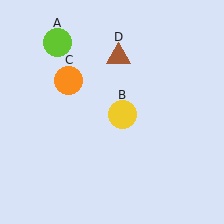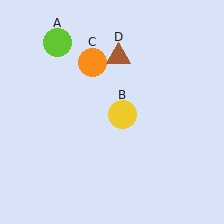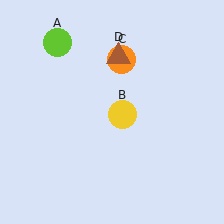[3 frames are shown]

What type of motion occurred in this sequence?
The orange circle (object C) rotated clockwise around the center of the scene.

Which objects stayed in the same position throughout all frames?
Lime circle (object A) and yellow circle (object B) and brown triangle (object D) remained stationary.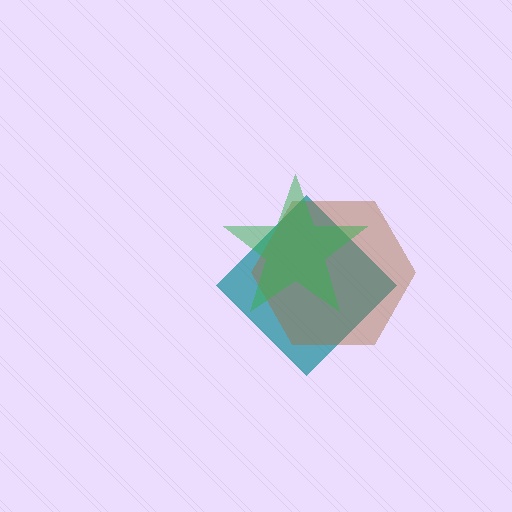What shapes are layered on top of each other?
The layered shapes are: a teal diamond, a brown hexagon, a green star.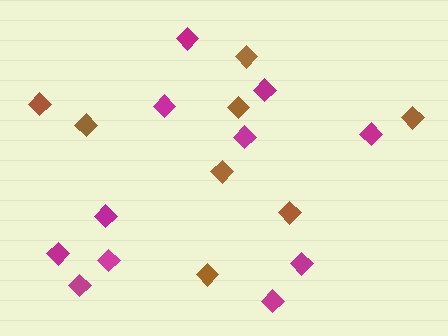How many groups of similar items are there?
There are 2 groups: one group of magenta diamonds (11) and one group of brown diamonds (8).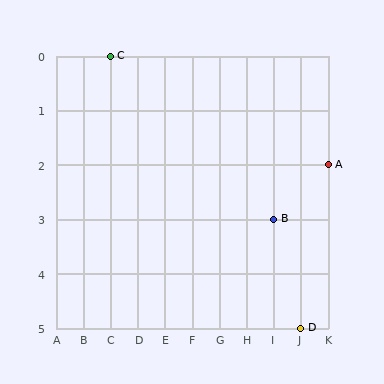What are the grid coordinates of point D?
Point D is at grid coordinates (J, 5).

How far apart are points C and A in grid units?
Points C and A are 8 columns and 2 rows apart (about 8.2 grid units diagonally).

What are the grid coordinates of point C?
Point C is at grid coordinates (C, 0).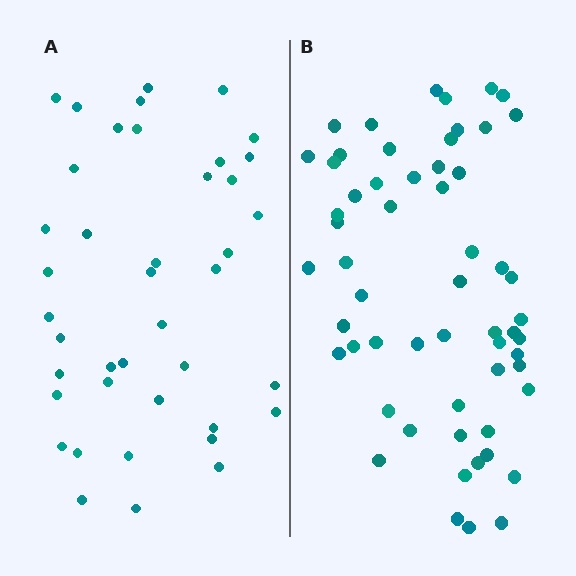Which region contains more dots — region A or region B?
Region B (the right region) has more dots.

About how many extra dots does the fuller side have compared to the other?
Region B has approximately 15 more dots than region A.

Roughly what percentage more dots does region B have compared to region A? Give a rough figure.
About 40% more.